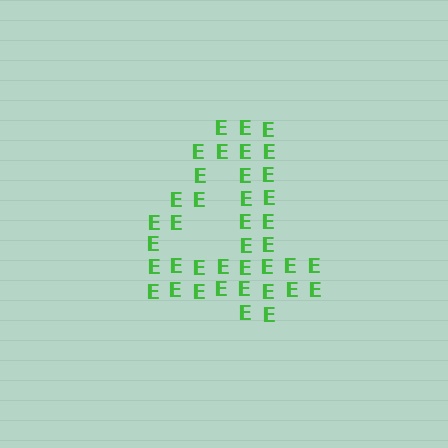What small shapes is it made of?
It is made of small letter E's.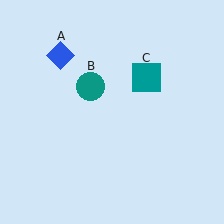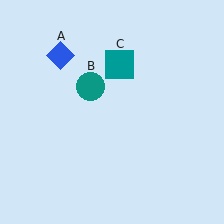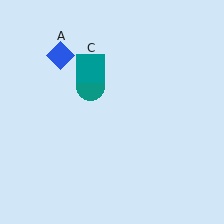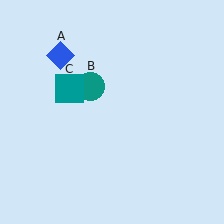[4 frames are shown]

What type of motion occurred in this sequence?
The teal square (object C) rotated counterclockwise around the center of the scene.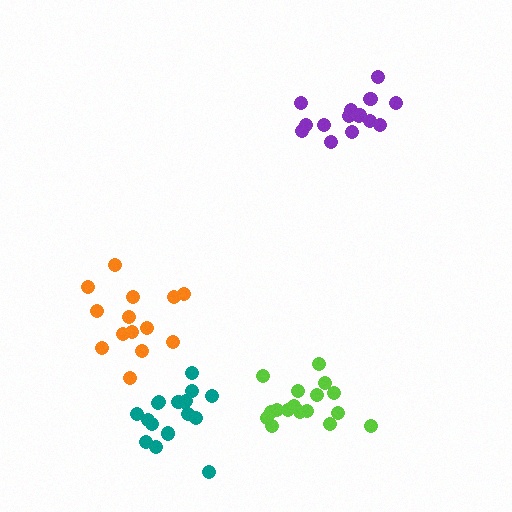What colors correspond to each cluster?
The clusters are colored: orange, teal, lime, purple.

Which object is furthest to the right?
The purple cluster is rightmost.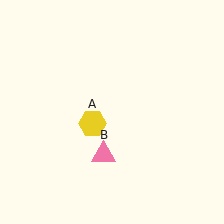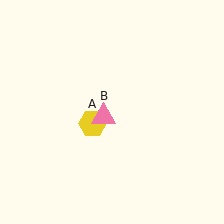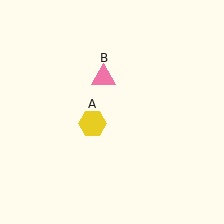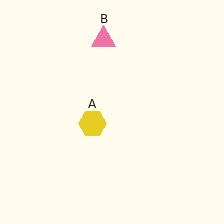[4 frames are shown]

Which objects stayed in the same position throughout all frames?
Yellow hexagon (object A) remained stationary.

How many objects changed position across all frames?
1 object changed position: pink triangle (object B).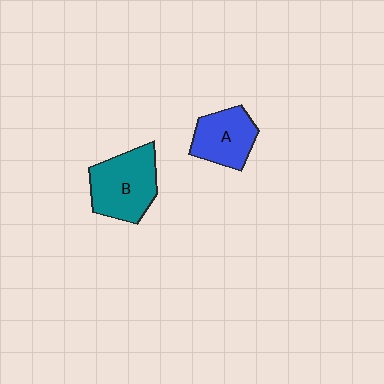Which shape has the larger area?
Shape B (teal).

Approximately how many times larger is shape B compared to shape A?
Approximately 1.3 times.